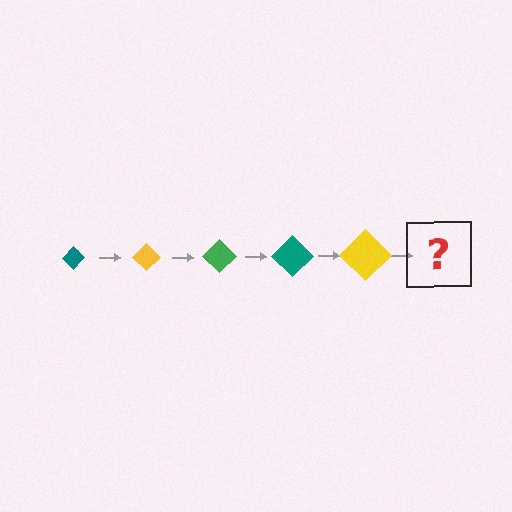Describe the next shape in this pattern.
It should be a green diamond, larger than the previous one.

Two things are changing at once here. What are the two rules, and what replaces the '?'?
The two rules are that the diamond grows larger each step and the color cycles through teal, yellow, and green. The '?' should be a green diamond, larger than the previous one.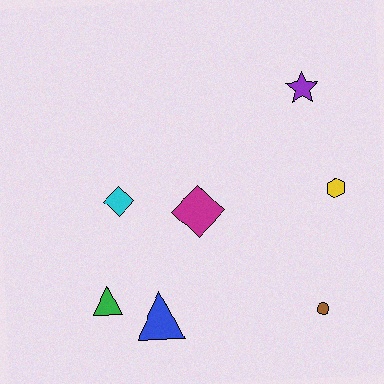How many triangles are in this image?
There are 2 triangles.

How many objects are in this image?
There are 7 objects.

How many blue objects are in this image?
There is 1 blue object.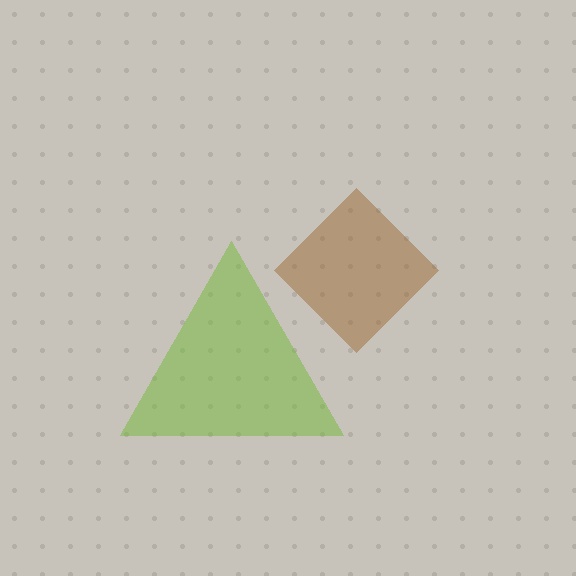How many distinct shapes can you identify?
There are 2 distinct shapes: a brown diamond, a lime triangle.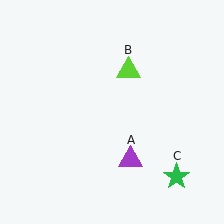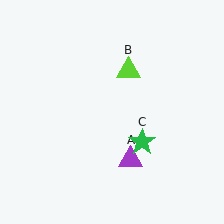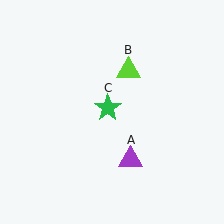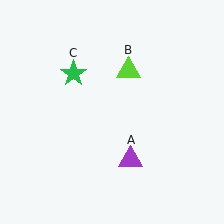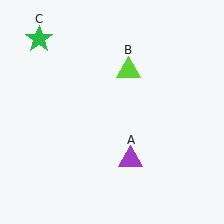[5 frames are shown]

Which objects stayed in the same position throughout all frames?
Purple triangle (object A) and lime triangle (object B) remained stationary.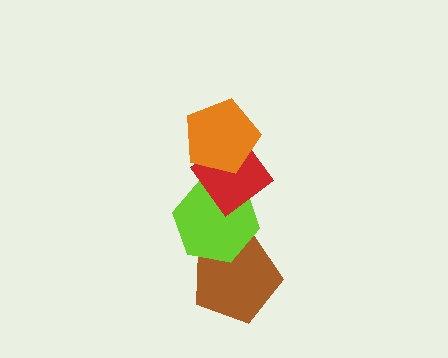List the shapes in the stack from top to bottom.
From top to bottom: the orange pentagon, the red diamond, the lime hexagon, the brown pentagon.